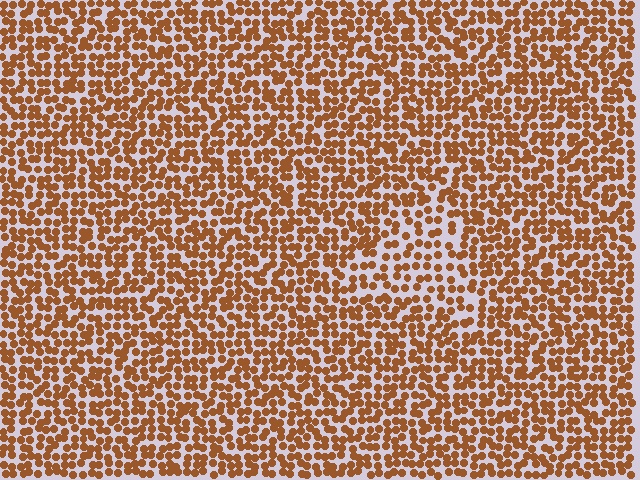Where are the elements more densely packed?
The elements are more densely packed outside the triangle boundary.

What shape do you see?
I see a triangle.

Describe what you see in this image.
The image contains small brown elements arranged at two different densities. A triangle-shaped region is visible where the elements are less densely packed than the surrounding area.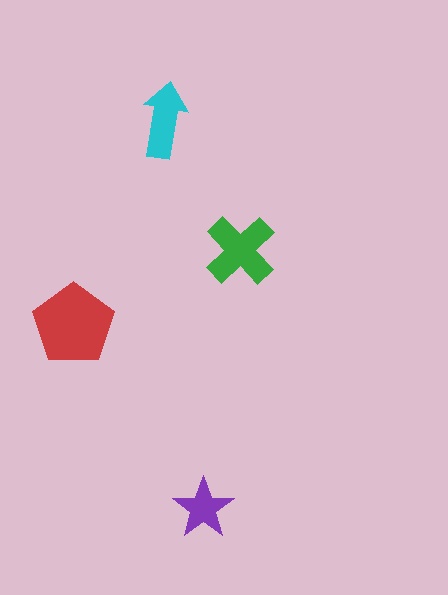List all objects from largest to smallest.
The red pentagon, the green cross, the cyan arrow, the purple star.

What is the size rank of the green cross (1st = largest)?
2nd.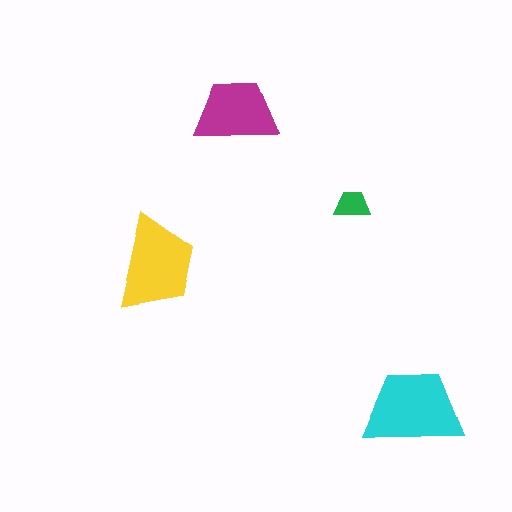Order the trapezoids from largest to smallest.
the cyan one, the yellow one, the magenta one, the green one.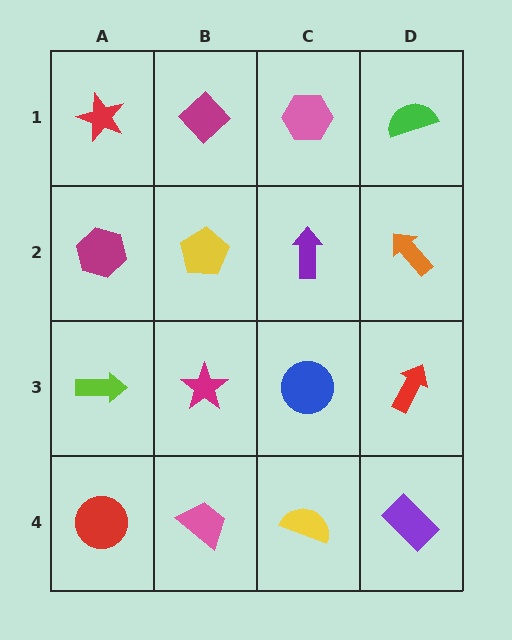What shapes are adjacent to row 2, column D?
A green semicircle (row 1, column D), a red arrow (row 3, column D), a purple arrow (row 2, column C).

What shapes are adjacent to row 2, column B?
A magenta diamond (row 1, column B), a magenta star (row 3, column B), a magenta hexagon (row 2, column A), a purple arrow (row 2, column C).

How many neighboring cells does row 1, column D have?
2.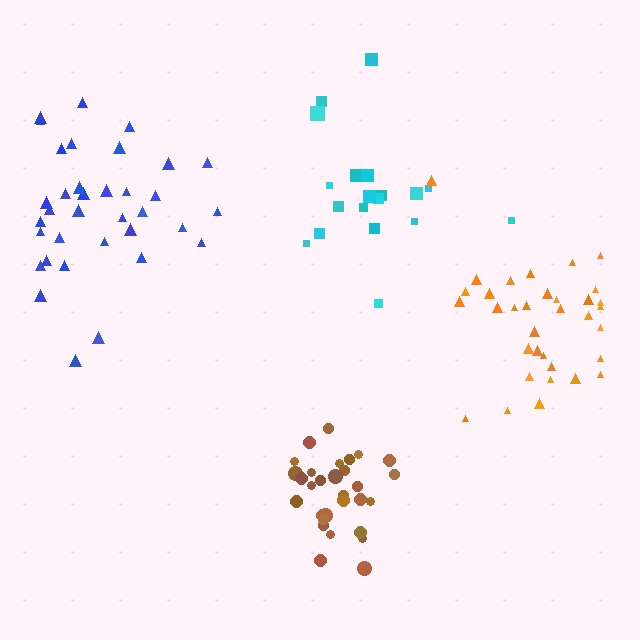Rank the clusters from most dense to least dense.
brown, orange, blue, cyan.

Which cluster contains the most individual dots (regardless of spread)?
Blue (35).